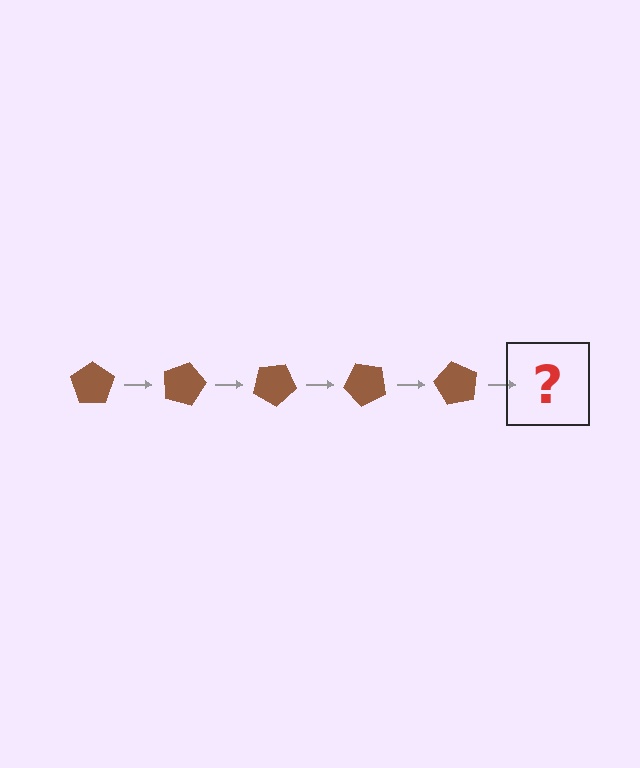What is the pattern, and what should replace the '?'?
The pattern is that the pentagon rotates 15 degrees each step. The '?' should be a brown pentagon rotated 75 degrees.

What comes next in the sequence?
The next element should be a brown pentagon rotated 75 degrees.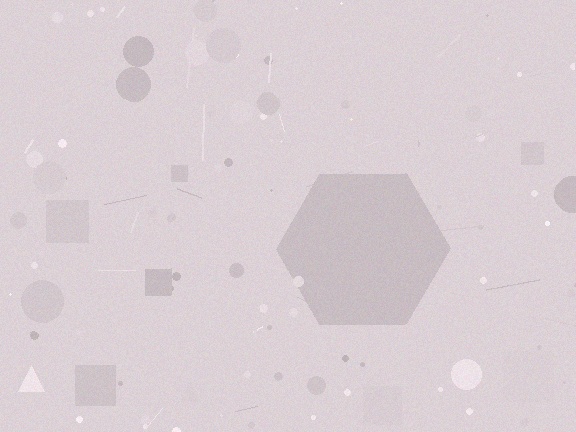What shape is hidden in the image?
A hexagon is hidden in the image.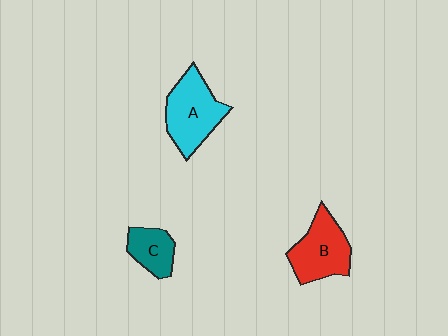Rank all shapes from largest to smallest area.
From largest to smallest: A (cyan), B (red), C (teal).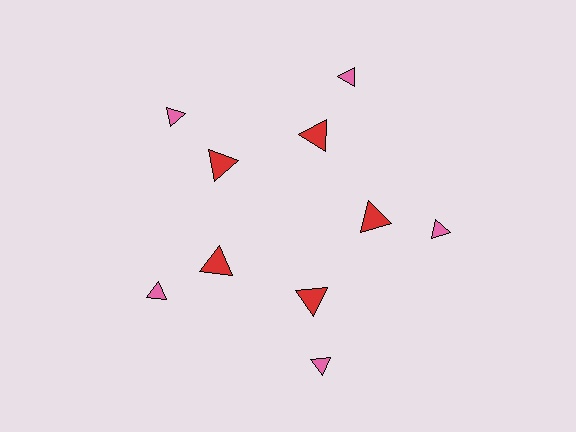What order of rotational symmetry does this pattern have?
This pattern has 5-fold rotational symmetry.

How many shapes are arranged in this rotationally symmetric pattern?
There are 10 shapes, arranged in 5 groups of 2.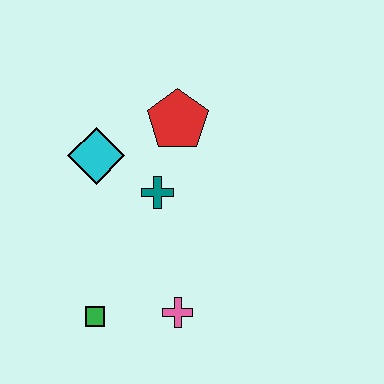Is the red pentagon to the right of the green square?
Yes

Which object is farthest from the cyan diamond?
The pink cross is farthest from the cyan diamond.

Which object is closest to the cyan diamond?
The teal cross is closest to the cyan diamond.